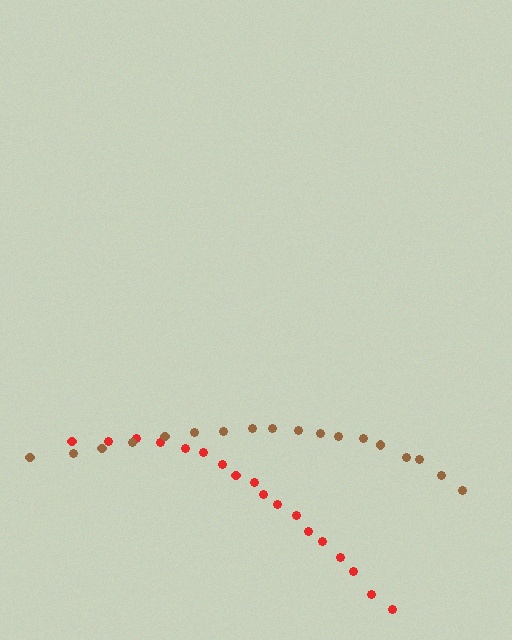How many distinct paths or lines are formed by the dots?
There are 2 distinct paths.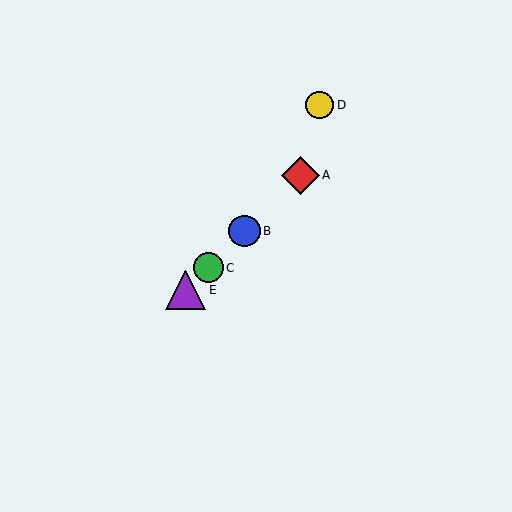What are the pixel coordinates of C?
Object C is at (208, 268).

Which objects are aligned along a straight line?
Objects A, B, C, E are aligned along a straight line.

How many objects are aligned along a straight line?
4 objects (A, B, C, E) are aligned along a straight line.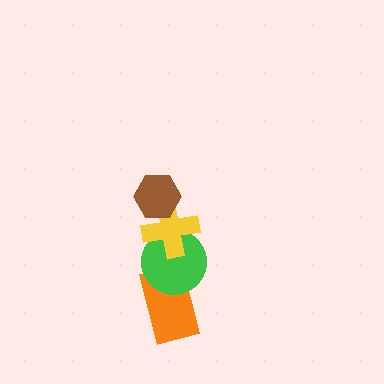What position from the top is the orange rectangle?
The orange rectangle is 4th from the top.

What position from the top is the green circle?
The green circle is 3rd from the top.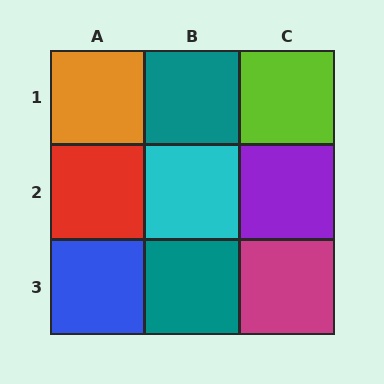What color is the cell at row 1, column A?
Orange.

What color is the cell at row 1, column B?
Teal.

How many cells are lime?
1 cell is lime.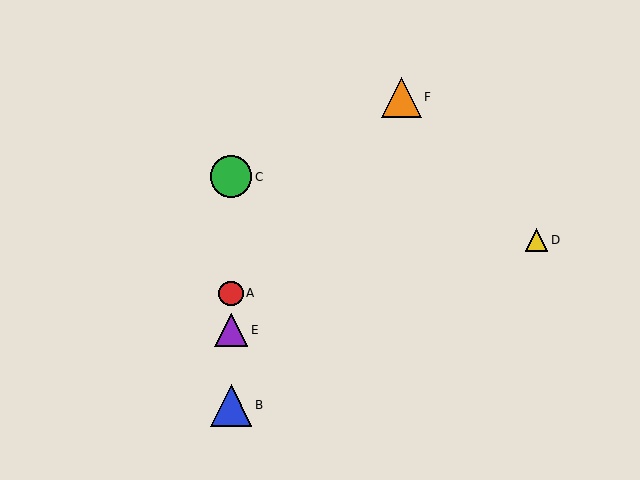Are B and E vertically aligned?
Yes, both are at x≈231.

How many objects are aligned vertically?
4 objects (A, B, C, E) are aligned vertically.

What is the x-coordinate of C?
Object C is at x≈231.